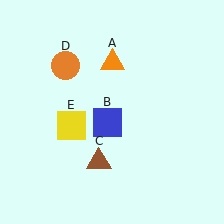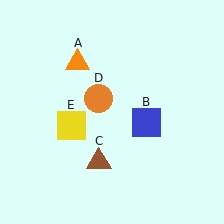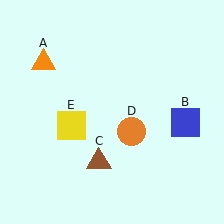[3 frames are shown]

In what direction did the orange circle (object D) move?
The orange circle (object D) moved down and to the right.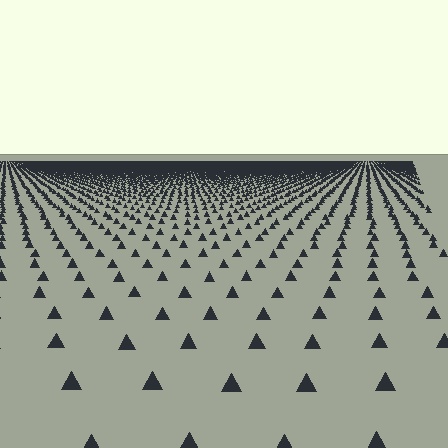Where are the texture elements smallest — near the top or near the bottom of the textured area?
Near the top.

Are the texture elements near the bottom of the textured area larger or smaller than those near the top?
Larger. Near the bottom, elements are closer to the viewer and appear at a bigger on-screen size.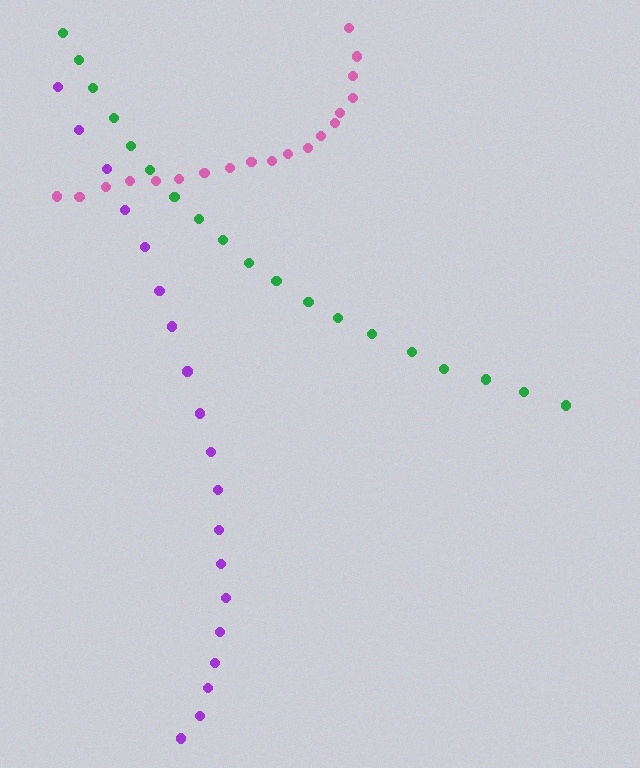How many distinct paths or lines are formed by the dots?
There are 3 distinct paths.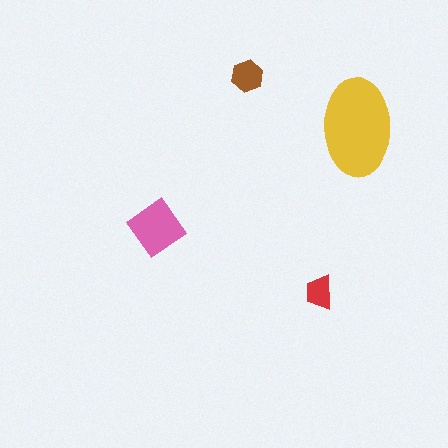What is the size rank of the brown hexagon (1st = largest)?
3rd.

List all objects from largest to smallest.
The yellow ellipse, the pink diamond, the brown hexagon, the red trapezoid.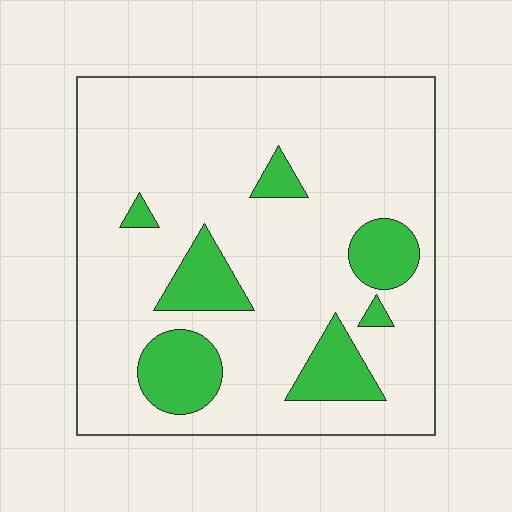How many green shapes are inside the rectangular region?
7.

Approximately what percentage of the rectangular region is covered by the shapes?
Approximately 15%.